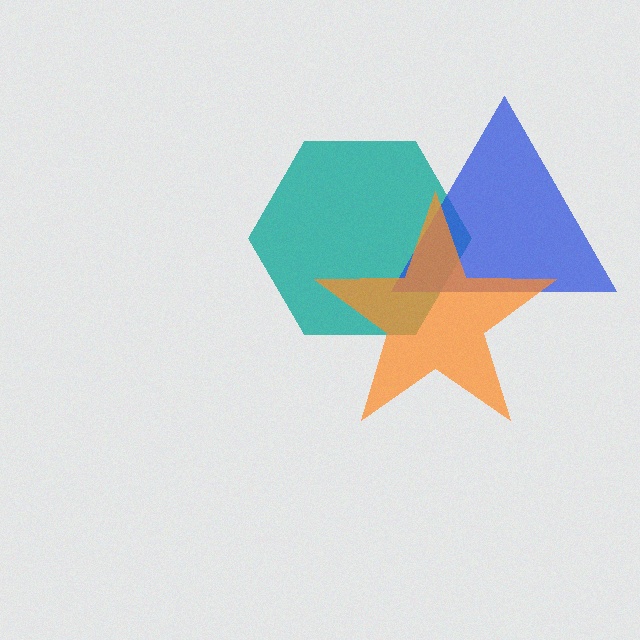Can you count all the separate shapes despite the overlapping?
Yes, there are 3 separate shapes.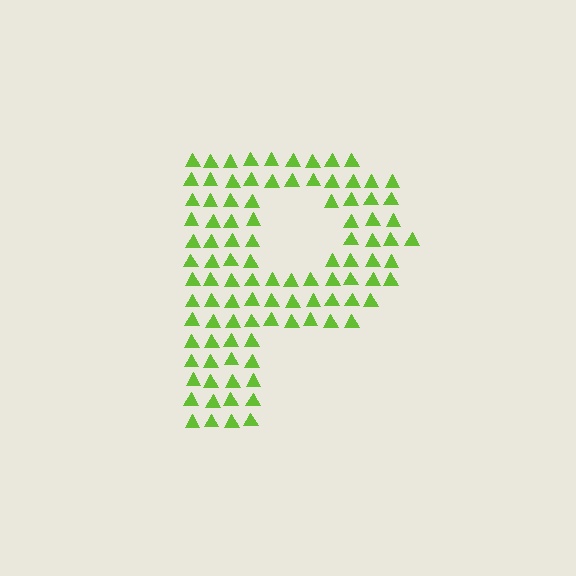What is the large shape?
The large shape is the letter P.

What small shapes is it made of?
It is made of small triangles.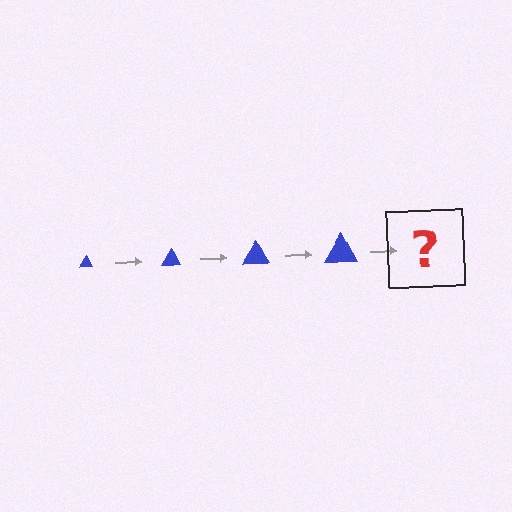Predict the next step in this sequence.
The next step is a blue triangle, larger than the previous one.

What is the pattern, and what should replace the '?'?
The pattern is that the triangle gets progressively larger each step. The '?' should be a blue triangle, larger than the previous one.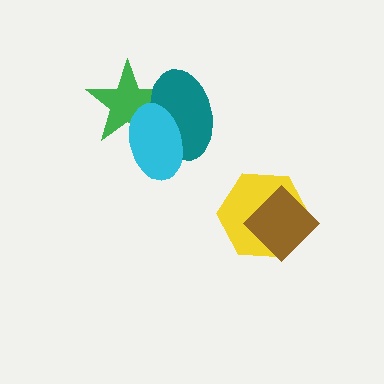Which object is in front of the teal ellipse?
The cyan ellipse is in front of the teal ellipse.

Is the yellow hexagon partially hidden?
Yes, it is partially covered by another shape.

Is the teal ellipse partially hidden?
Yes, it is partially covered by another shape.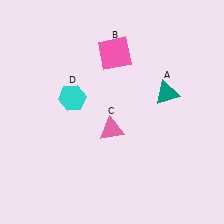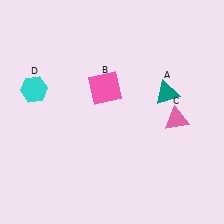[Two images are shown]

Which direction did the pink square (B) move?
The pink square (B) moved down.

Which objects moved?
The objects that moved are: the pink square (B), the pink triangle (C), the cyan hexagon (D).